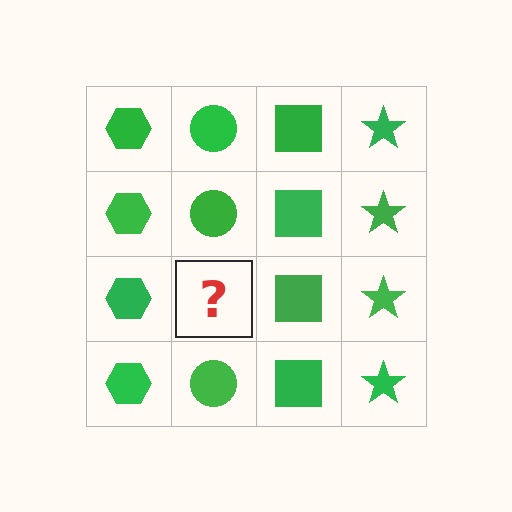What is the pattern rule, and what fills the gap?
The rule is that each column has a consistent shape. The gap should be filled with a green circle.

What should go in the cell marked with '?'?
The missing cell should contain a green circle.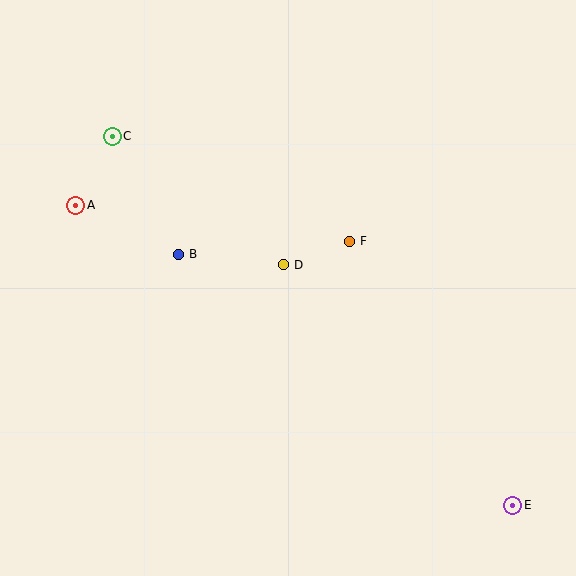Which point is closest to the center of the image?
Point D at (283, 265) is closest to the center.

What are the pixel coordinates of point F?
Point F is at (349, 241).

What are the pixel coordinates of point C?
Point C is at (112, 136).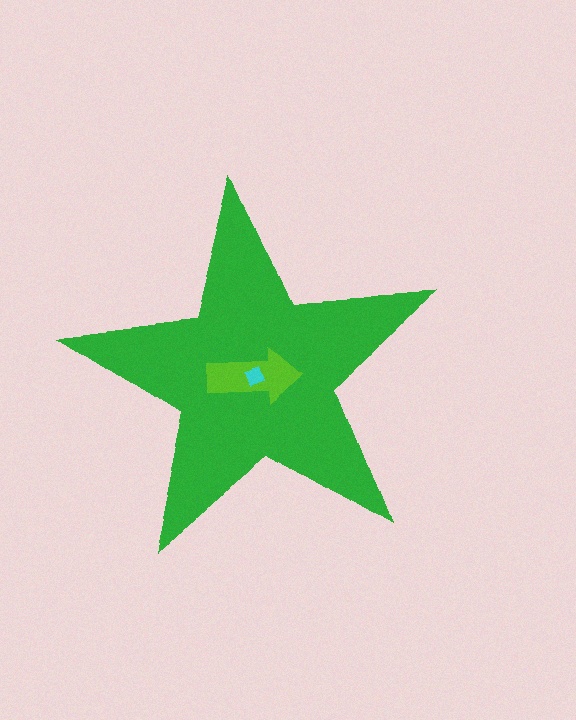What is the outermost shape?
The green star.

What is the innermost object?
The cyan diamond.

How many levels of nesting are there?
3.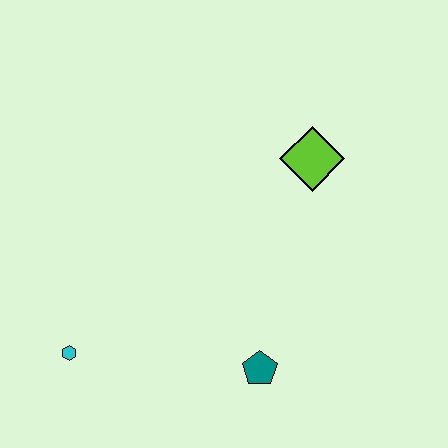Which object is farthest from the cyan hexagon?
The lime diamond is farthest from the cyan hexagon.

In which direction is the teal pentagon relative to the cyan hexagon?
The teal pentagon is to the right of the cyan hexagon.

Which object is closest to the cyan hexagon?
The teal pentagon is closest to the cyan hexagon.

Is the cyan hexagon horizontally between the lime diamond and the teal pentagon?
No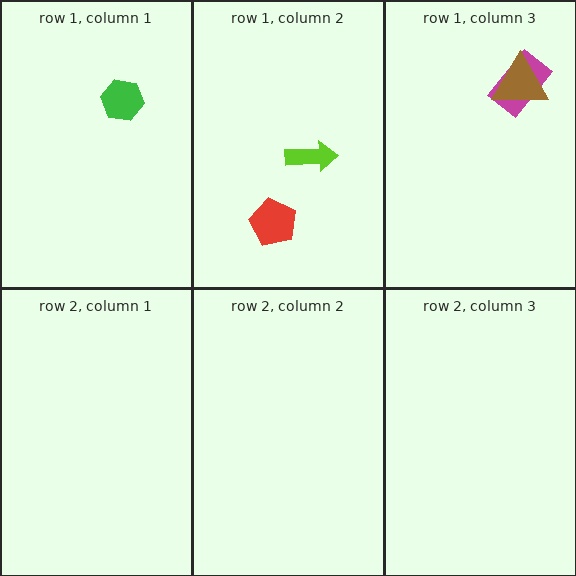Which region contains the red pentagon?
The row 1, column 2 region.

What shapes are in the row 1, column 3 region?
The magenta rectangle, the brown triangle.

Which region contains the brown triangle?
The row 1, column 3 region.